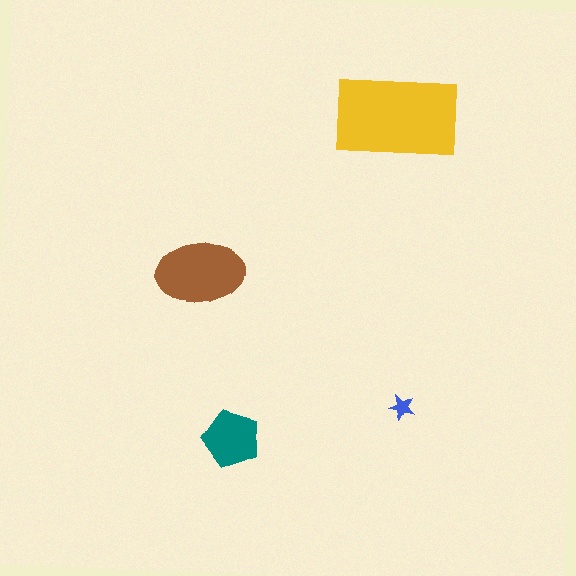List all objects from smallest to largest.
The blue star, the teal pentagon, the brown ellipse, the yellow rectangle.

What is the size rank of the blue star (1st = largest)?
4th.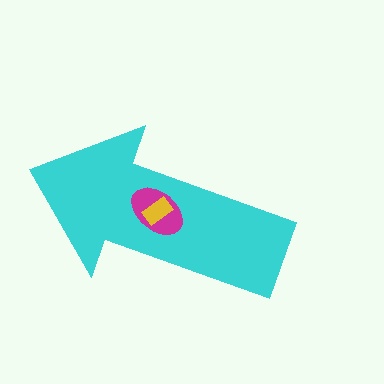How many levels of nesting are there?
3.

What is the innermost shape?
The yellow rectangle.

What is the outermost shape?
The cyan arrow.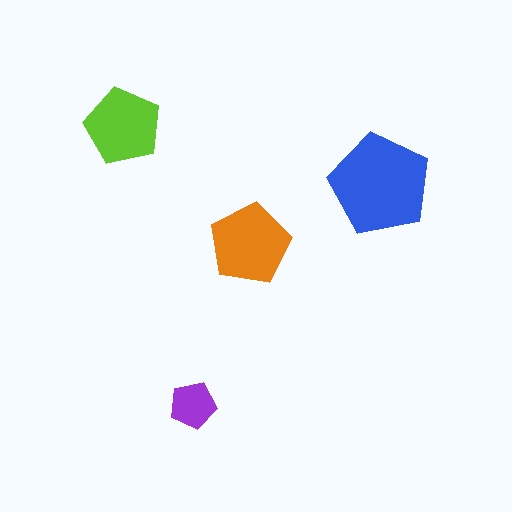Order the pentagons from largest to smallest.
the blue one, the orange one, the lime one, the purple one.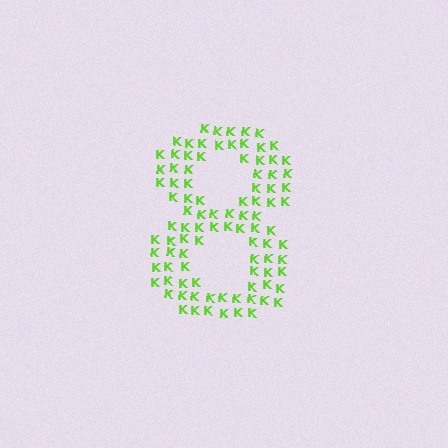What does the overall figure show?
The overall figure shows the digit 8.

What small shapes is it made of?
It is made of small letter K's.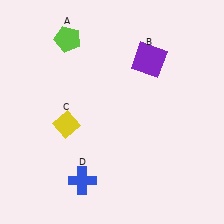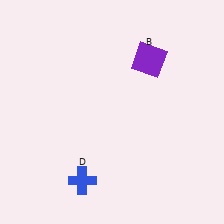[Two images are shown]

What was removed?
The lime pentagon (A), the yellow diamond (C) were removed in Image 2.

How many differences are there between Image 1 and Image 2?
There are 2 differences between the two images.